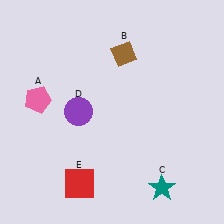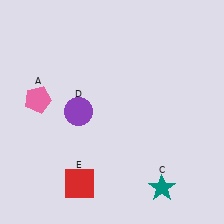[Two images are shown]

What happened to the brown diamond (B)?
The brown diamond (B) was removed in Image 2. It was in the top-right area of Image 1.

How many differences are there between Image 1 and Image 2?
There is 1 difference between the two images.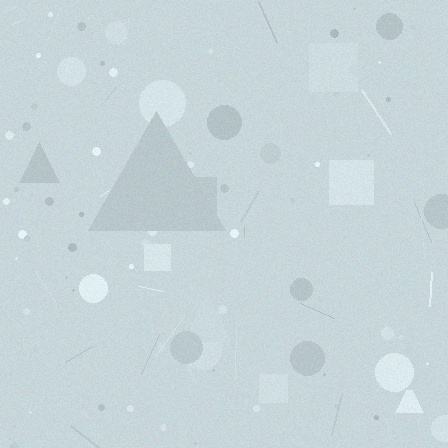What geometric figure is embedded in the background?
A triangle is embedded in the background.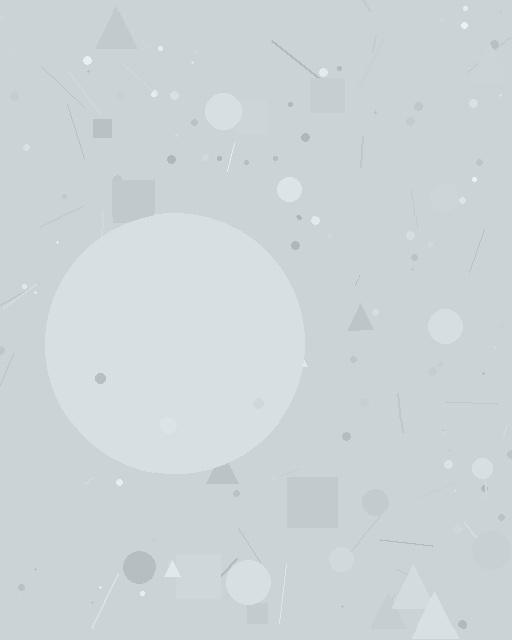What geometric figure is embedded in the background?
A circle is embedded in the background.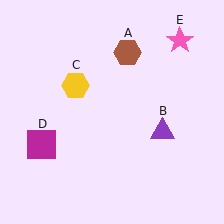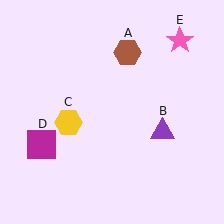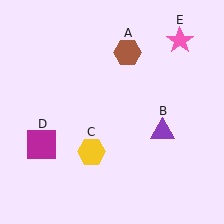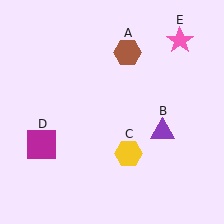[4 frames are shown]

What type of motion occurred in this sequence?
The yellow hexagon (object C) rotated counterclockwise around the center of the scene.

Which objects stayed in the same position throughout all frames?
Brown hexagon (object A) and purple triangle (object B) and magenta square (object D) and pink star (object E) remained stationary.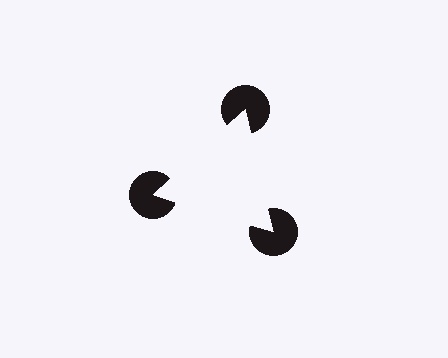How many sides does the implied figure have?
3 sides.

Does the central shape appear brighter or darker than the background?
It typically appears slightly brighter than the background, even though no actual brightness change is drawn.